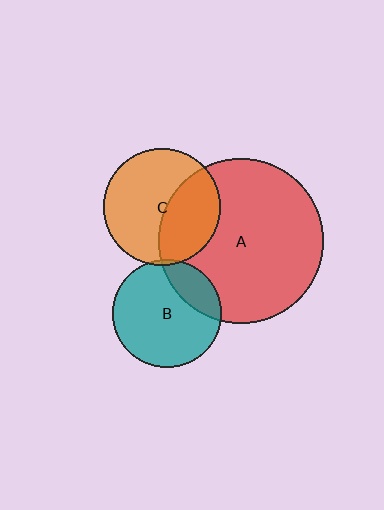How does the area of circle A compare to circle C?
Approximately 2.0 times.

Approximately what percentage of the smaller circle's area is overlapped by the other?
Approximately 20%.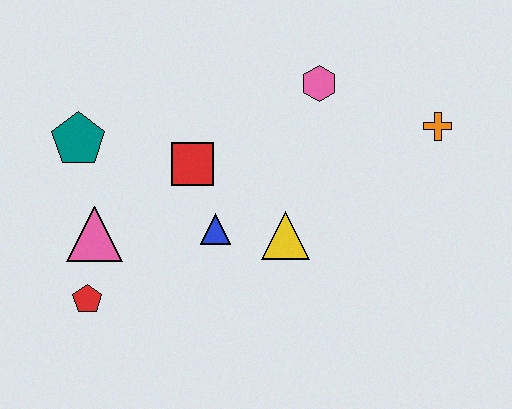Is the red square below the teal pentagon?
Yes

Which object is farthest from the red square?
The orange cross is farthest from the red square.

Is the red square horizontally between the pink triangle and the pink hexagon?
Yes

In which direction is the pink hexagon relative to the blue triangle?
The pink hexagon is above the blue triangle.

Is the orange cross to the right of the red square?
Yes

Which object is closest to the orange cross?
The pink hexagon is closest to the orange cross.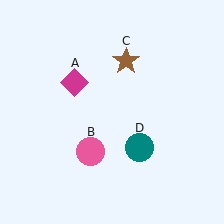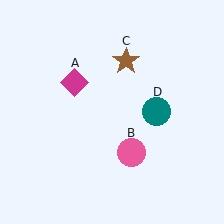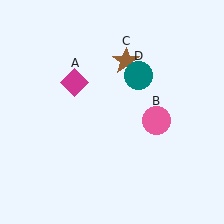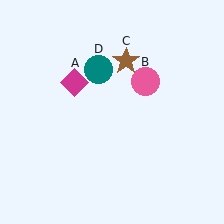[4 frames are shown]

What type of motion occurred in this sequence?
The pink circle (object B), teal circle (object D) rotated counterclockwise around the center of the scene.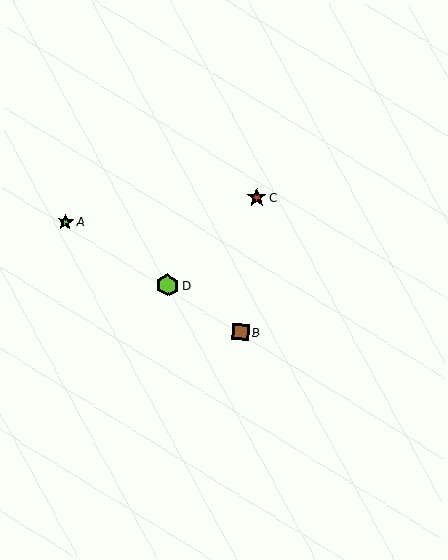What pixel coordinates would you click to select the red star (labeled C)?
Click at (257, 198) to select the red star C.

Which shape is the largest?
The lime hexagon (labeled D) is the largest.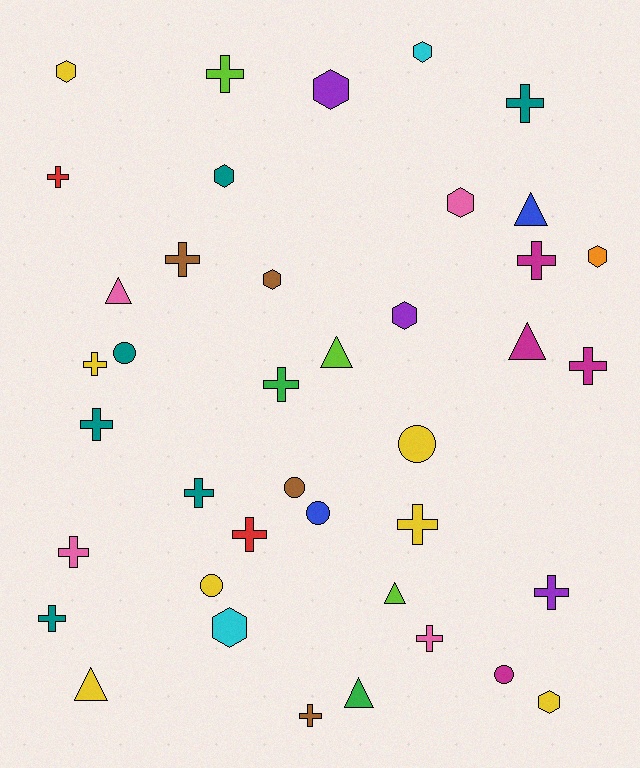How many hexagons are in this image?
There are 10 hexagons.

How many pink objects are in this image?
There are 4 pink objects.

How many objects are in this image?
There are 40 objects.